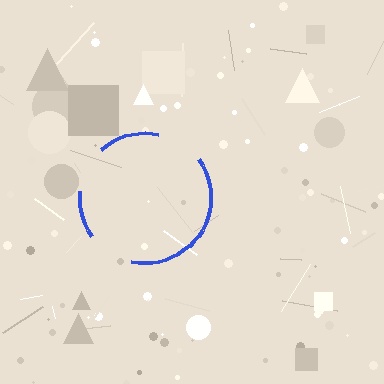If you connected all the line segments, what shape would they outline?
They would outline a circle.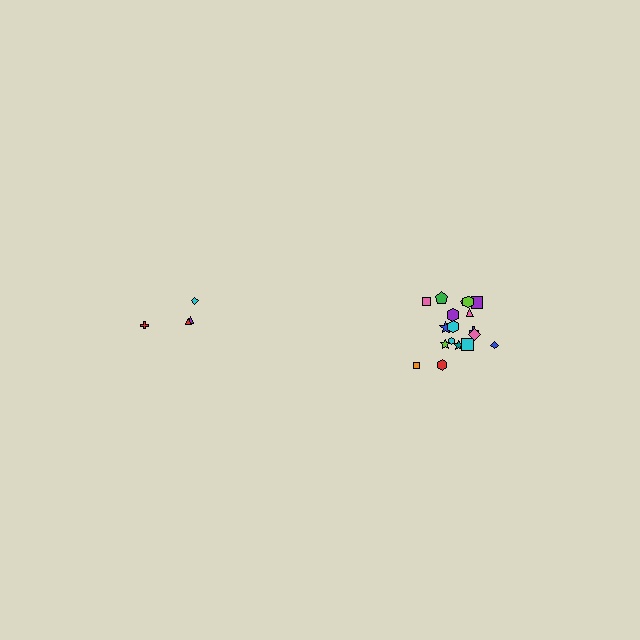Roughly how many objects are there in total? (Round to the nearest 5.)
Roughly 20 objects in total.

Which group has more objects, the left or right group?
The right group.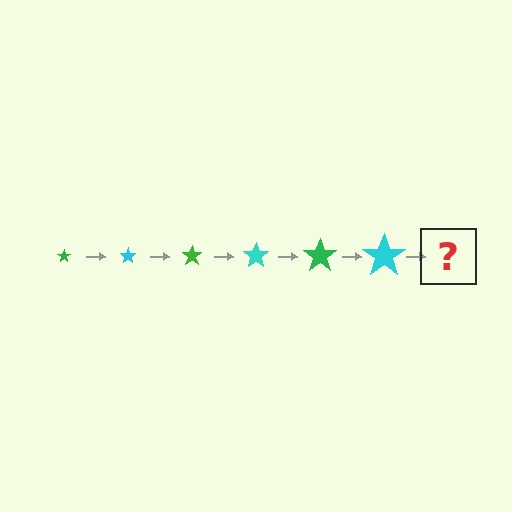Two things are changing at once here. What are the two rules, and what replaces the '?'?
The two rules are that the star grows larger each step and the color cycles through green and cyan. The '?' should be a green star, larger than the previous one.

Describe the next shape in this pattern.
It should be a green star, larger than the previous one.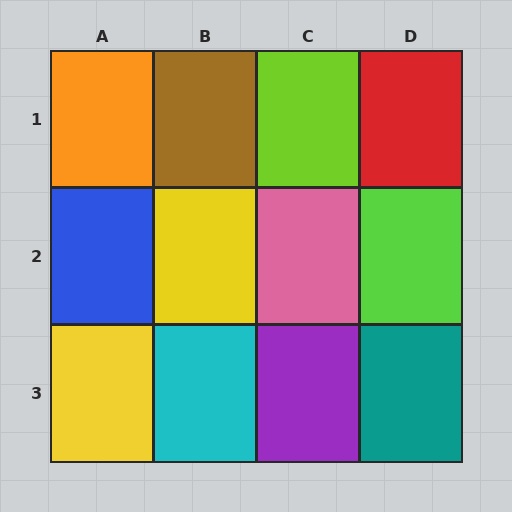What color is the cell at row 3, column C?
Purple.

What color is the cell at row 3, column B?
Cyan.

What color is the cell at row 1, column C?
Lime.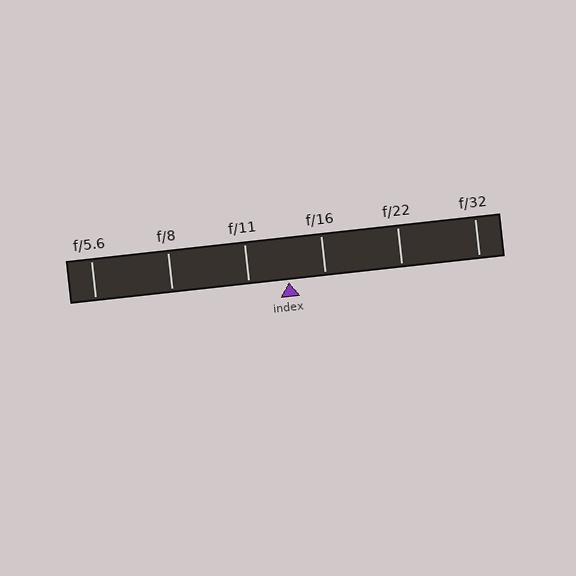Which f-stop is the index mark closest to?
The index mark is closest to f/16.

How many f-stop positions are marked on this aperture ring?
There are 6 f-stop positions marked.